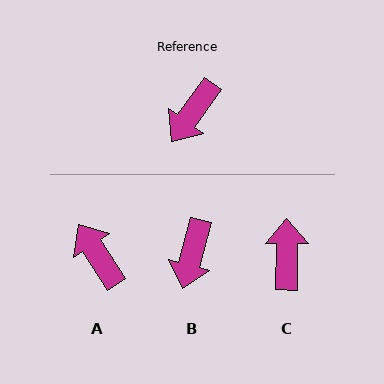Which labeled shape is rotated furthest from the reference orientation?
C, about 145 degrees away.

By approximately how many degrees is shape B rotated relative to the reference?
Approximately 21 degrees counter-clockwise.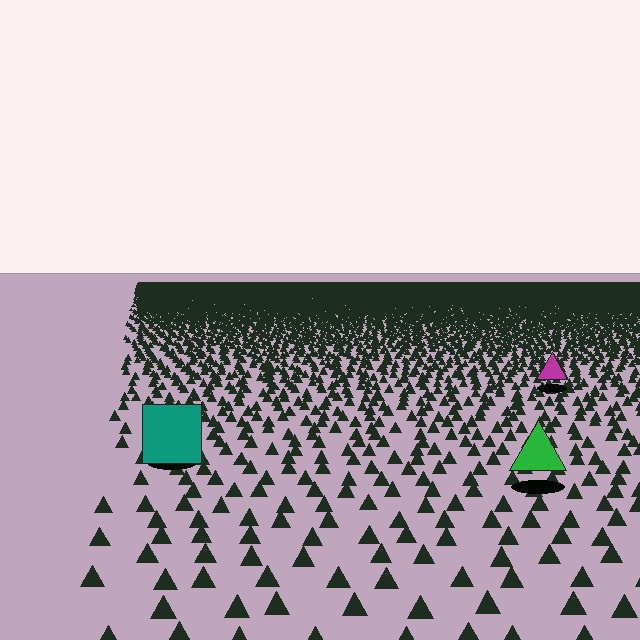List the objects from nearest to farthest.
From nearest to farthest: the green triangle, the teal square, the magenta triangle.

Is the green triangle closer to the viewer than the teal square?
Yes. The green triangle is closer — you can tell from the texture gradient: the ground texture is coarser near it.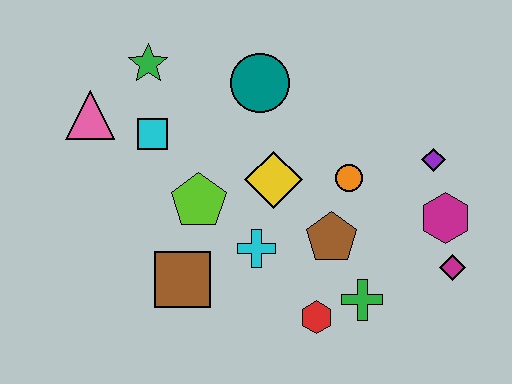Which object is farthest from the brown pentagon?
The pink triangle is farthest from the brown pentagon.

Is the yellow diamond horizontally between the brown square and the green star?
No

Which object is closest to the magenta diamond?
The magenta hexagon is closest to the magenta diamond.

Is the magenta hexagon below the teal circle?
Yes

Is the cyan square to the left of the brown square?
Yes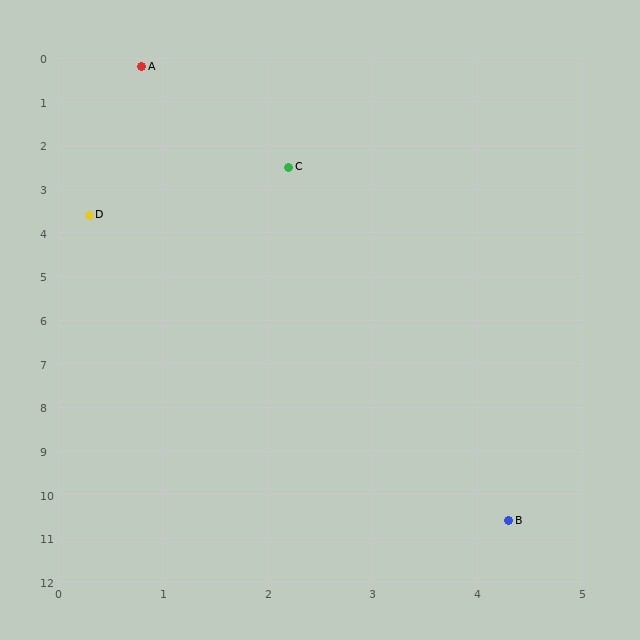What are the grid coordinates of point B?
Point B is at approximately (4.3, 10.6).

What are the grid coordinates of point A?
Point A is at approximately (0.8, 0.2).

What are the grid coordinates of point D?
Point D is at approximately (0.3, 3.6).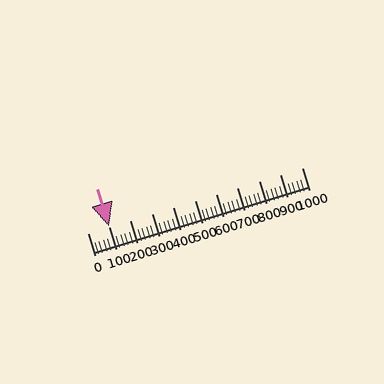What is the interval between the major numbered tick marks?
The major tick marks are spaced 100 units apart.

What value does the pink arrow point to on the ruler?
The pink arrow points to approximately 100.